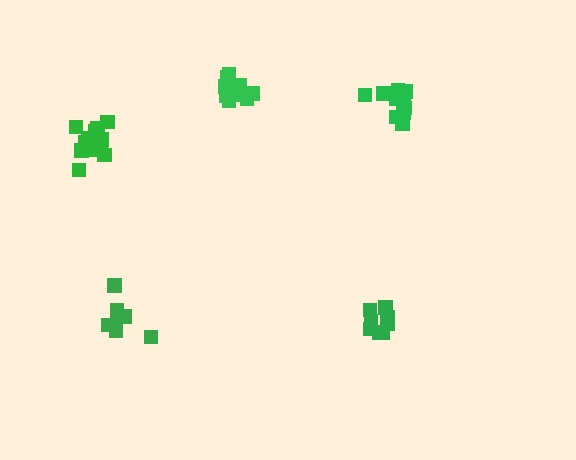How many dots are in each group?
Group 1: 13 dots, Group 2: 7 dots, Group 3: 8 dots, Group 4: 10 dots, Group 5: 11 dots (49 total).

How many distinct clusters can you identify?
There are 5 distinct clusters.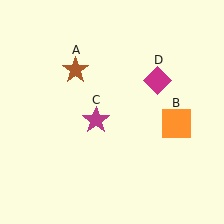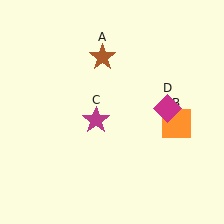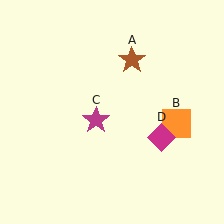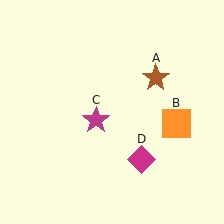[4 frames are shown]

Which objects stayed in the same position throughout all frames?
Orange square (object B) and magenta star (object C) remained stationary.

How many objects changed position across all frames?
2 objects changed position: brown star (object A), magenta diamond (object D).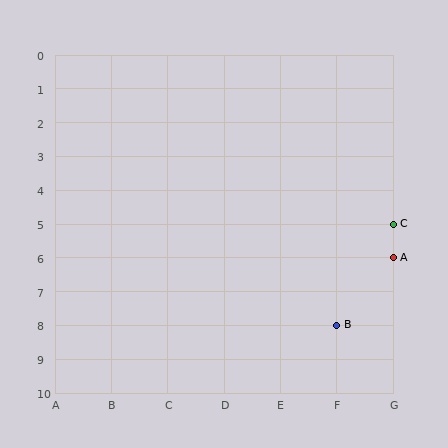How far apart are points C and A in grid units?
Points C and A are 1 row apart.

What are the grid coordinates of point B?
Point B is at grid coordinates (F, 8).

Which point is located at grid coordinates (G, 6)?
Point A is at (G, 6).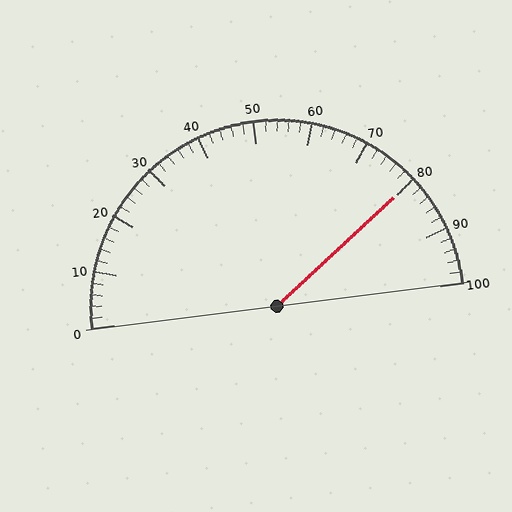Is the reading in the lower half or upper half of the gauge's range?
The reading is in the upper half of the range (0 to 100).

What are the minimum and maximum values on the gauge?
The gauge ranges from 0 to 100.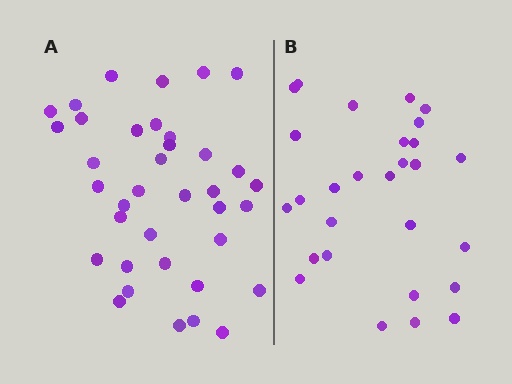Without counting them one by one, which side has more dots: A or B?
Region A (the left region) has more dots.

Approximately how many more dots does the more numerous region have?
Region A has roughly 8 or so more dots than region B.